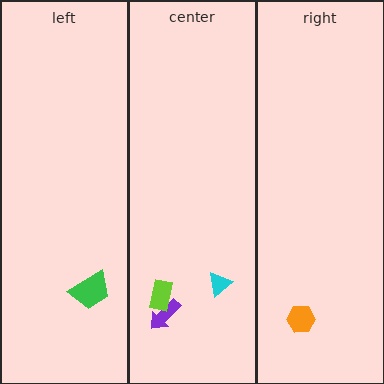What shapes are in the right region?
The orange hexagon.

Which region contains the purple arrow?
The center region.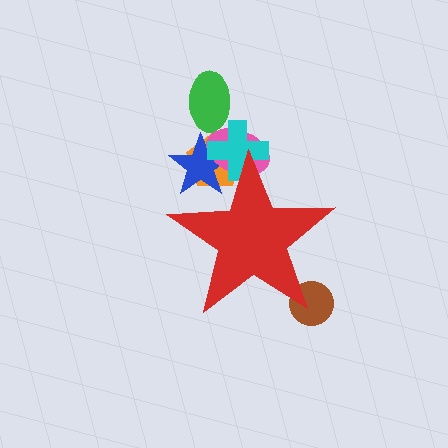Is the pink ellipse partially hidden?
Yes, the pink ellipse is partially hidden behind the red star.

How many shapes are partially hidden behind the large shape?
5 shapes are partially hidden.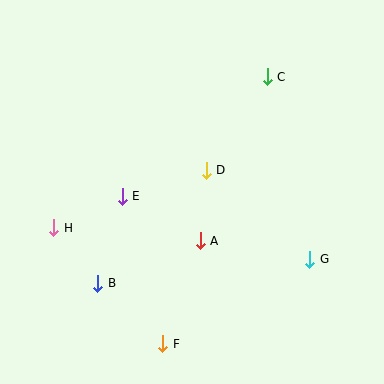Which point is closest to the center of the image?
Point D at (206, 170) is closest to the center.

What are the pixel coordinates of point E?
Point E is at (122, 196).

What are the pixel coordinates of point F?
Point F is at (163, 344).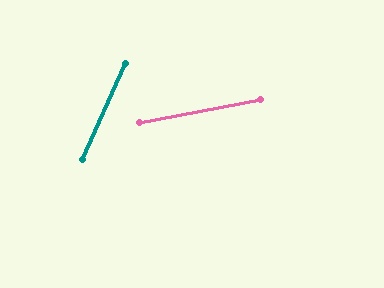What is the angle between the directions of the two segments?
Approximately 55 degrees.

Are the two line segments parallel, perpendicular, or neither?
Neither parallel nor perpendicular — they differ by about 55°.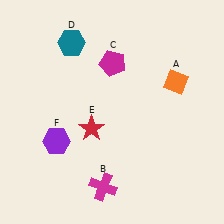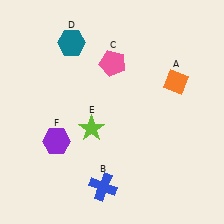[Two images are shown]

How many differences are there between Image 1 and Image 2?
There are 3 differences between the two images.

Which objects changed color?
B changed from magenta to blue. C changed from magenta to pink. E changed from red to lime.